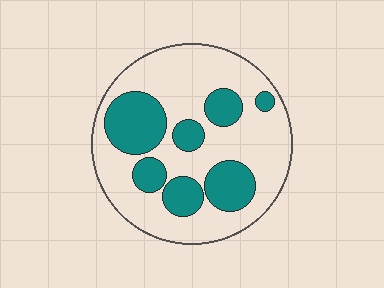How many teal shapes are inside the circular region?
7.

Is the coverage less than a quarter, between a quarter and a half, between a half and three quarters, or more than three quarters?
Between a quarter and a half.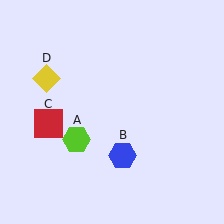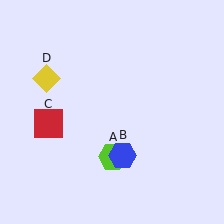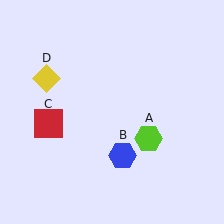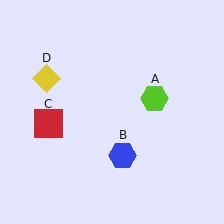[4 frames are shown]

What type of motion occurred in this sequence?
The lime hexagon (object A) rotated counterclockwise around the center of the scene.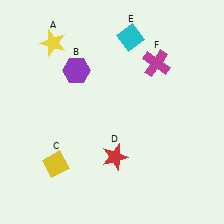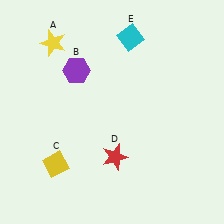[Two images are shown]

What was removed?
The magenta cross (F) was removed in Image 2.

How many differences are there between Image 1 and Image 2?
There is 1 difference between the two images.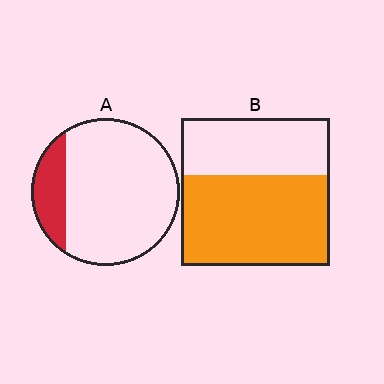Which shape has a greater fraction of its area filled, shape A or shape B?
Shape B.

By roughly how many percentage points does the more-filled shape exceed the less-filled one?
By roughly 45 percentage points (B over A).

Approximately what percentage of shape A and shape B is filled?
A is approximately 20% and B is approximately 60%.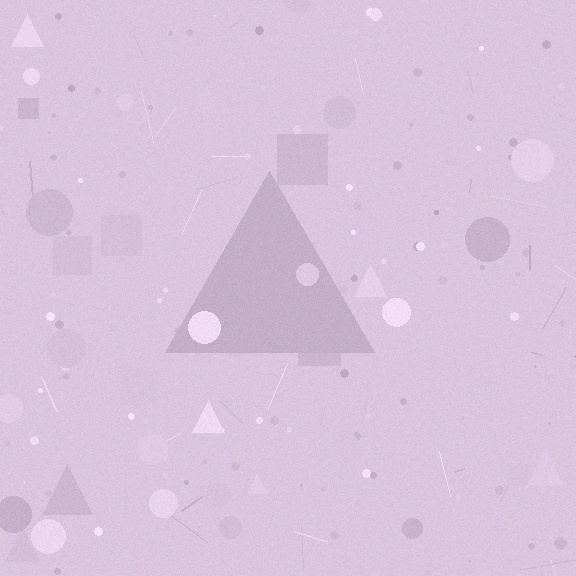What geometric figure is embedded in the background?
A triangle is embedded in the background.